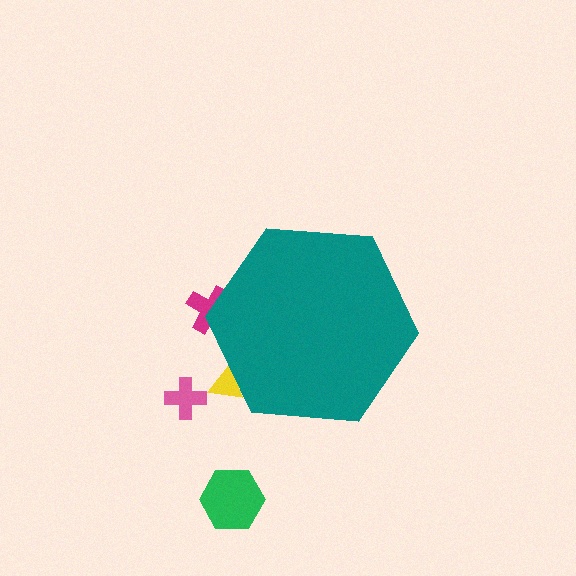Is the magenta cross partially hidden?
Yes, the magenta cross is partially hidden behind the teal hexagon.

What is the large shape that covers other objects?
A teal hexagon.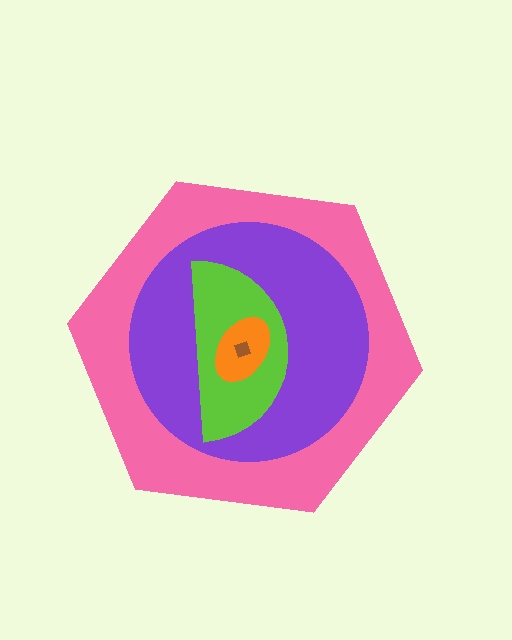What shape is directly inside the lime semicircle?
The orange ellipse.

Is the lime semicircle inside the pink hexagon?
Yes.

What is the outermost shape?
The pink hexagon.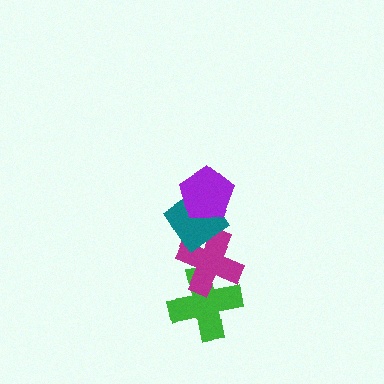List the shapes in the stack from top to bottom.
From top to bottom: the purple pentagon, the teal diamond, the magenta cross, the green cross.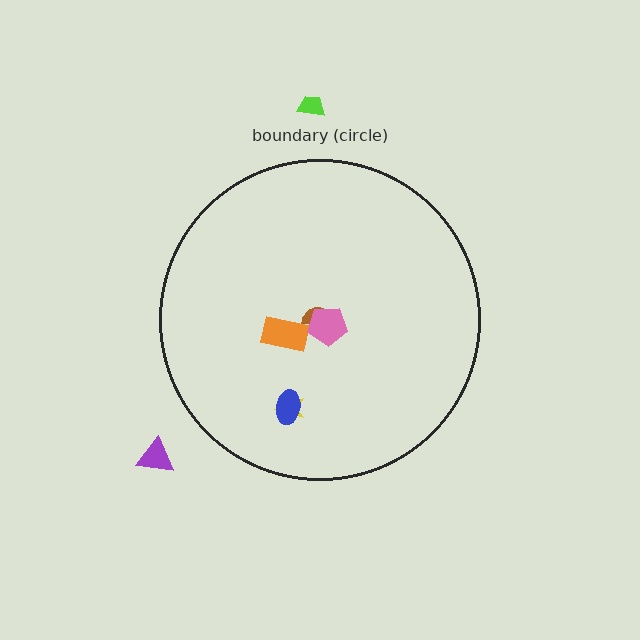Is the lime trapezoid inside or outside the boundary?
Outside.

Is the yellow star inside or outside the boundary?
Inside.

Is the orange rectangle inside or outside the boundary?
Inside.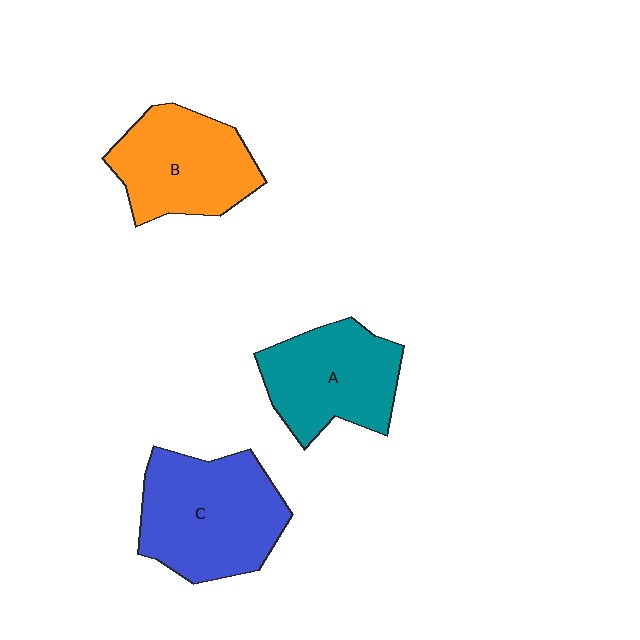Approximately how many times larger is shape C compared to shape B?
Approximately 1.2 times.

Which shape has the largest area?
Shape C (blue).